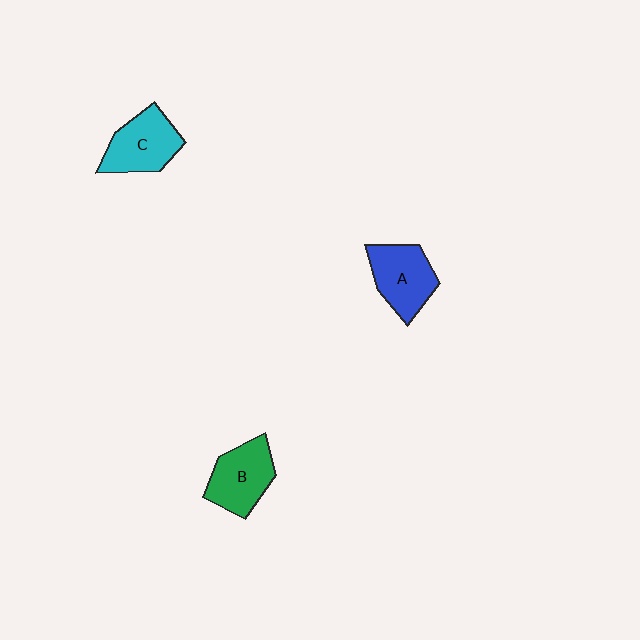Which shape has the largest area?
Shape C (cyan).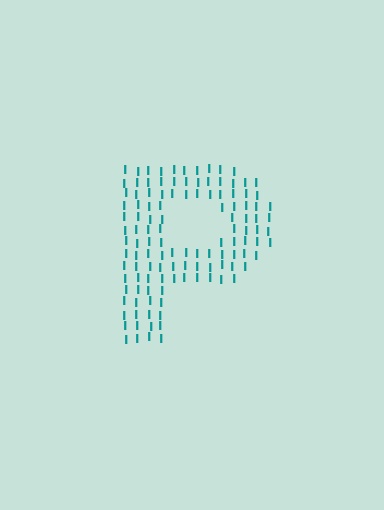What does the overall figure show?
The overall figure shows the letter P.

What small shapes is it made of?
It is made of small letter I's.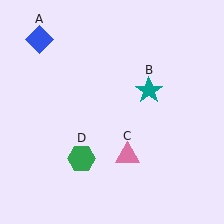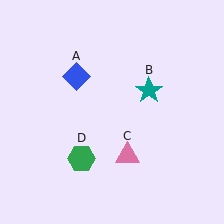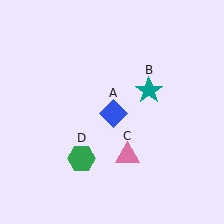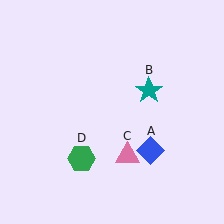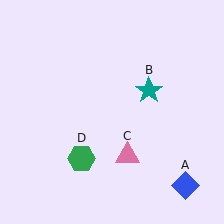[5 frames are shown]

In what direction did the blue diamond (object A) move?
The blue diamond (object A) moved down and to the right.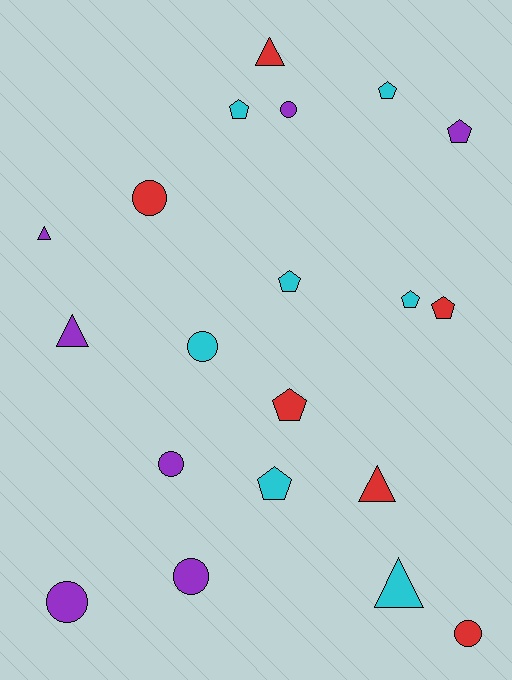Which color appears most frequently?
Cyan, with 7 objects.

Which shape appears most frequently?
Pentagon, with 8 objects.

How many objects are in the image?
There are 20 objects.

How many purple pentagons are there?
There is 1 purple pentagon.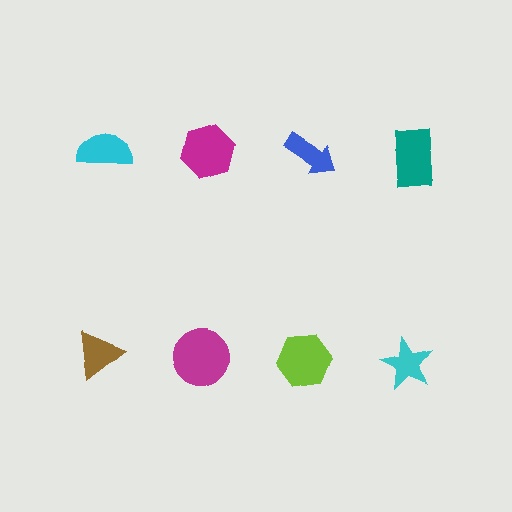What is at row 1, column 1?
A cyan semicircle.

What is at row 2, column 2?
A magenta circle.